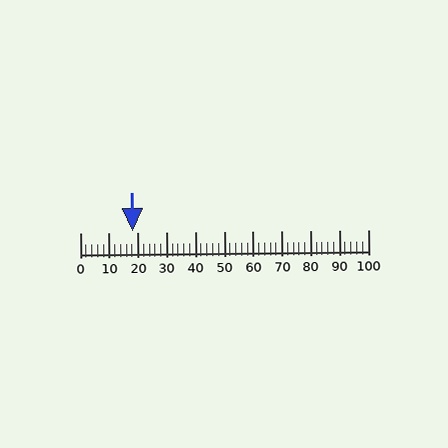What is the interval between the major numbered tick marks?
The major tick marks are spaced 10 units apart.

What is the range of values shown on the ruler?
The ruler shows values from 0 to 100.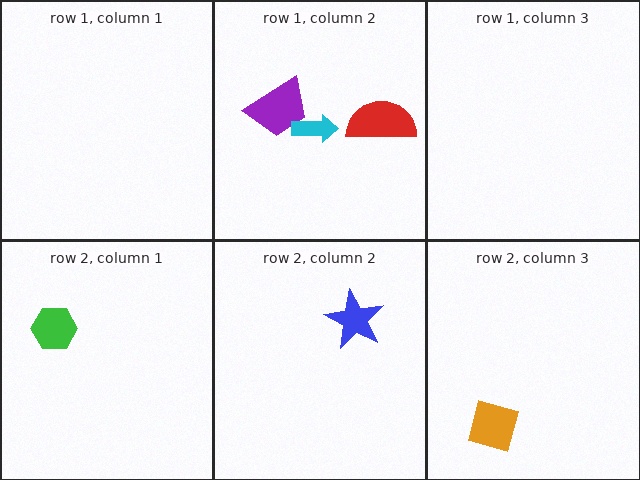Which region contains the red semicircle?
The row 1, column 2 region.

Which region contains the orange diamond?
The row 2, column 3 region.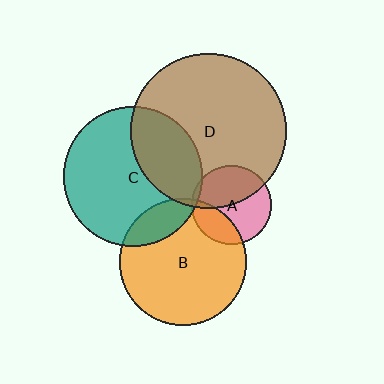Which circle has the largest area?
Circle D (brown).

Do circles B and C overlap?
Yes.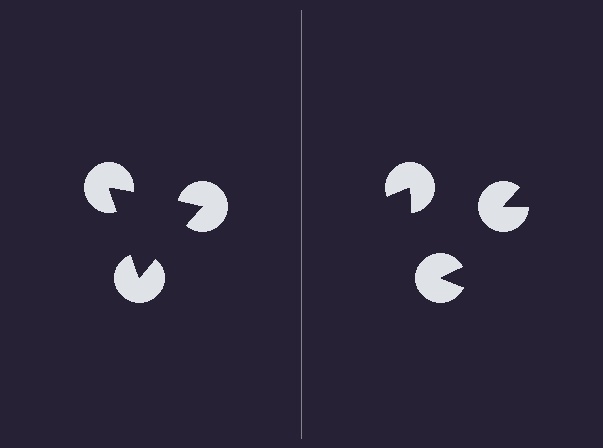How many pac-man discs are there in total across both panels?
6 — 3 on each side.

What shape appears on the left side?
An illusory triangle.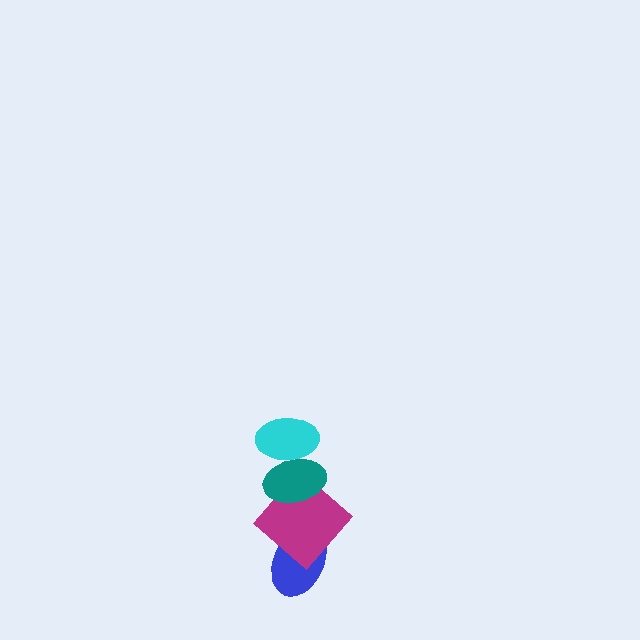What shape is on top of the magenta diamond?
The teal ellipse is on top of the magenta diamond.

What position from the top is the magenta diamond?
The magenta diamond is 3rd from the top.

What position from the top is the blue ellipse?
The blue ellipse is 4th from the top.